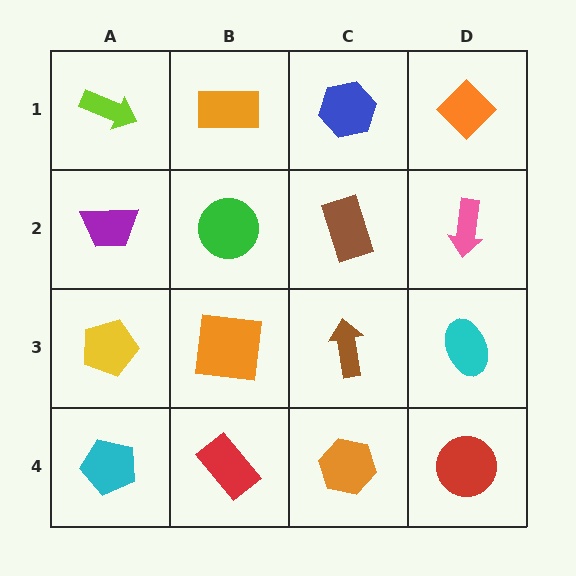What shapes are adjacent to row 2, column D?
An orange diamond (row 1, column D), a cyan ellipse (row 3, column D), a brown rectangle (row 2, column C).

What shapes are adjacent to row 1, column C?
A brown rectangle (row 2, column C), an orange rectangle (row 1, column B), an orange diamond (row 1, column D).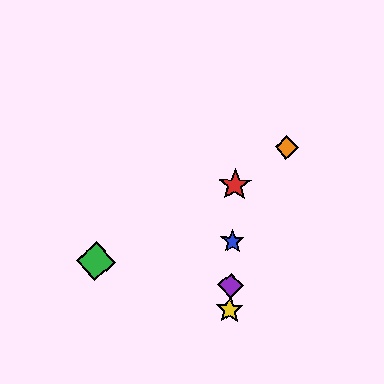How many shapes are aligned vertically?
4 shapes (the red star, the blue star, the yellow star, the purple diamond) are aligned vertically.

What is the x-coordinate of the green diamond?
The green diamond is at x≈96.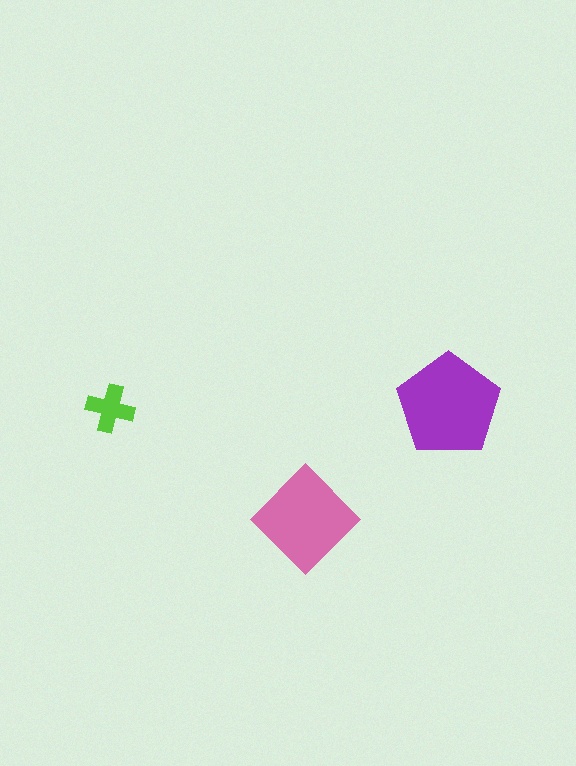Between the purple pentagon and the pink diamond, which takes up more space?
The purple pentagon.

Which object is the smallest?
The lime cross.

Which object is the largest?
The purple pentagon.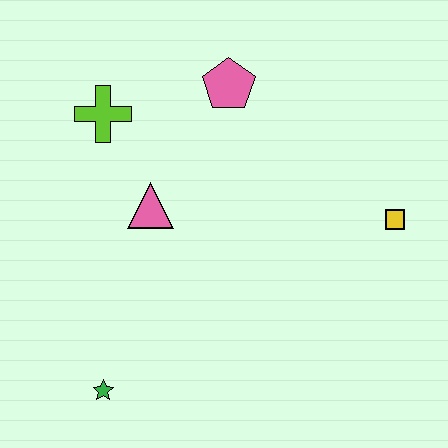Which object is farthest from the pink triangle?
The yellow square is farthest from the pink triangle.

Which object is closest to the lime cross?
The pink triangle is closest to the lime cross.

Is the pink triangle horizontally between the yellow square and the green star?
Yes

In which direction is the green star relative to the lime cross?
The green star is below the lime cross.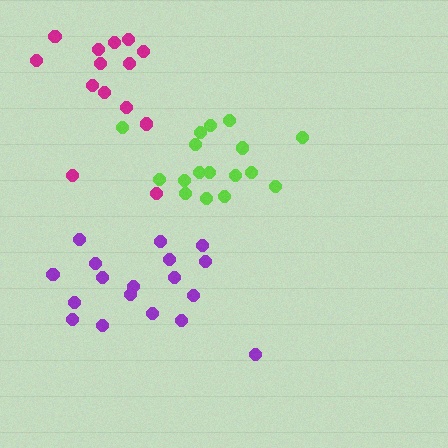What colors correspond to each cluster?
The clusters are colored: lime, magenta, purple.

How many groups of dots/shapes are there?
There are 3 groups.